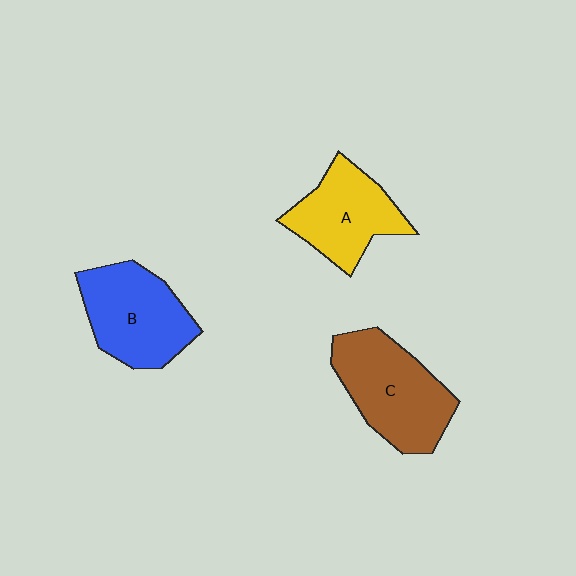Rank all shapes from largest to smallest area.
From largest to smallest: C (brown), B (blue), A (yellow).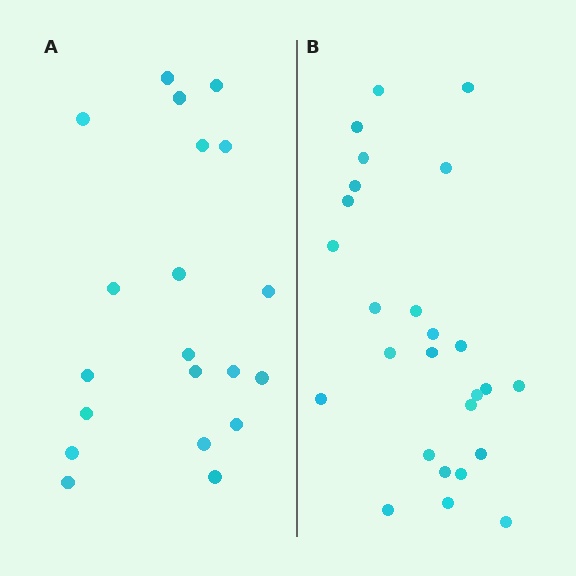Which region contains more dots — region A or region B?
Region B (the right region) has more dots.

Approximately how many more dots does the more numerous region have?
Region B has about 6 more dots than region A.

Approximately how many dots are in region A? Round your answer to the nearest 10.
About 20 dots.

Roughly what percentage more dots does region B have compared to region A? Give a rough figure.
About 30% more.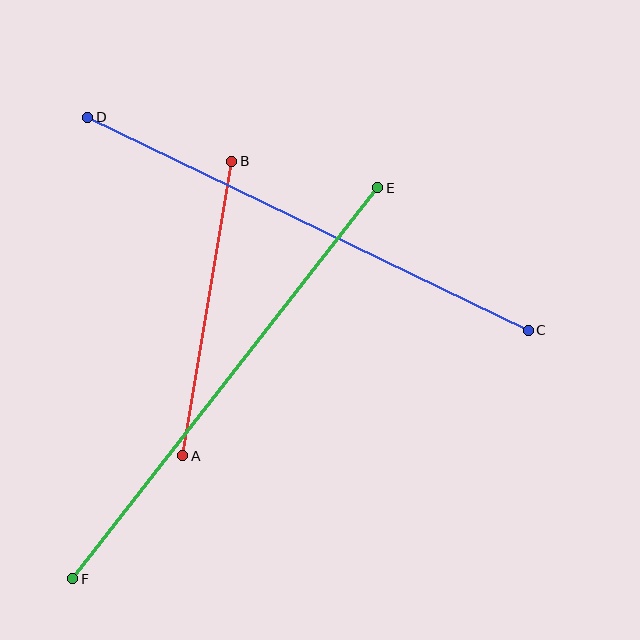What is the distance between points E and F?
The distance is approximately 496 pixels.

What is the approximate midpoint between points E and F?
The midpoint is at approximately (225, 383) pixels.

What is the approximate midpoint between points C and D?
The midpoint is at approximately (308, 224) pixels.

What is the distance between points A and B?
The distance is approximately 299 pixels.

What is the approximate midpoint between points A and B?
The midpoint is at approximately (207, 309) pixels.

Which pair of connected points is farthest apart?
Points E and F are farthest apart.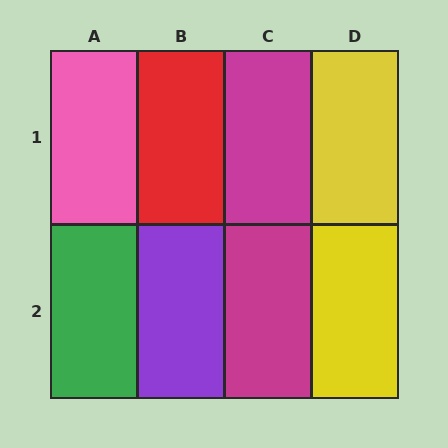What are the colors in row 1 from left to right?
Pink, red, magenta, yellow.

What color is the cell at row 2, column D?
Yellow.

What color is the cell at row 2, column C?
Magenta.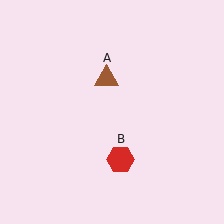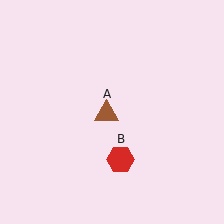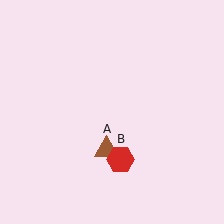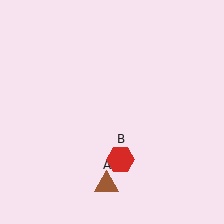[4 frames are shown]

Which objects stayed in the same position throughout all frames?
Red hexagon (object B) remained stationary.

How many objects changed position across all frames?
1 object changed position: brown triangle (object A).